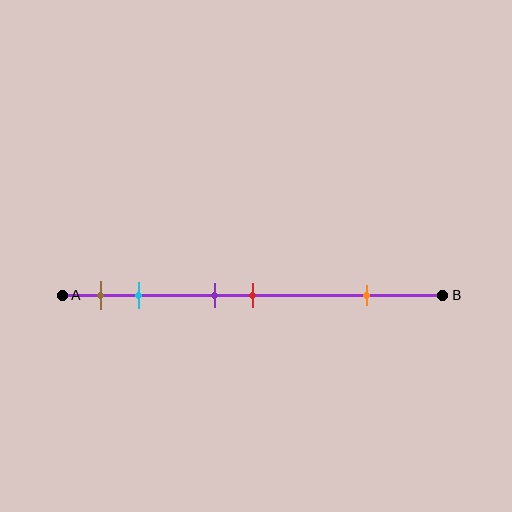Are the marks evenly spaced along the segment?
No, the marks are not evenly spaced.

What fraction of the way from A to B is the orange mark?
The orange mark is approximately 80% (0.8) of the way from A to B.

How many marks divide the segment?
There are 5 marks dividing the segment.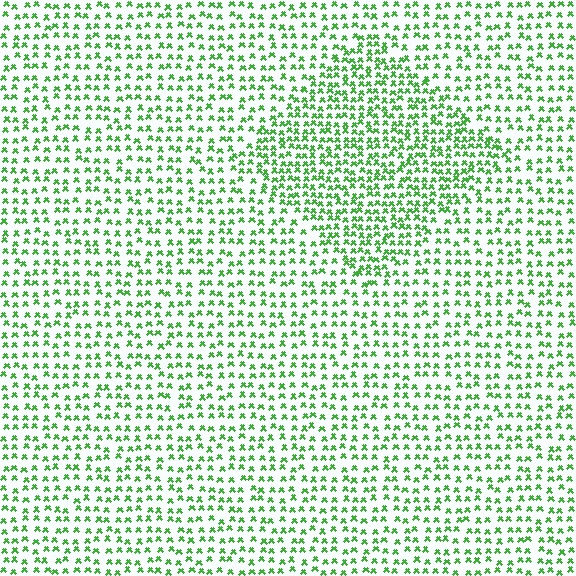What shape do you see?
I see a diamond.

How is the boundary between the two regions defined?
The boundary is defined by a change in element density (approximately 1.7x ratio). All elements are the same color, size, and shape.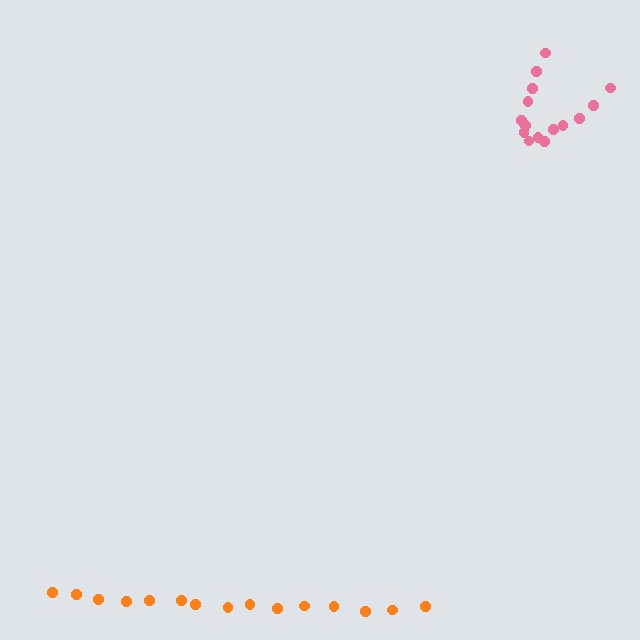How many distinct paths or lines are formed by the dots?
There are 2 distinct paths.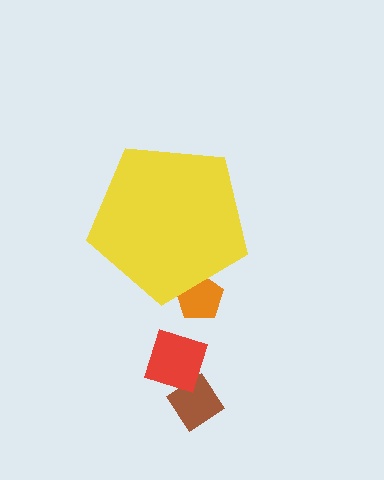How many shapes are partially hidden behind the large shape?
1 shape is partially hidden.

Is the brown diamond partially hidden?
No, the brown diamond is fully visible.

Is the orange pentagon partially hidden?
Yes, the orange pentagon is partially hidden behind the yellow pentagon.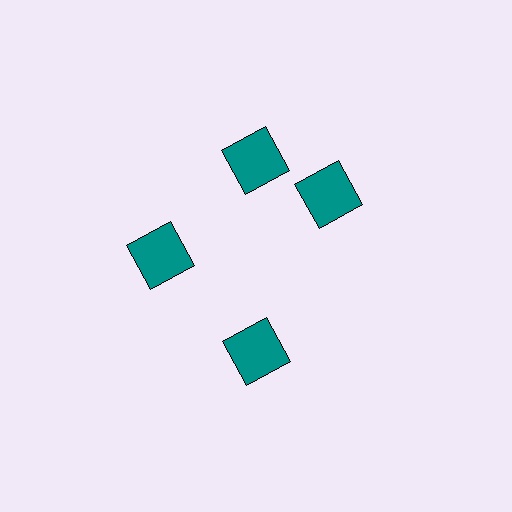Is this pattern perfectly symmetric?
No. The 4 teal squares are arranged in a ring, but one element near the 3 o'clock position is rotated out of alignment along the ring, breaking the 4-fold rotational symmetry.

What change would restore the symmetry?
The symmetry would be restored by rotating it back into even spacing with its neighbors so that all 4 squares sit at equal angles and equal distance from the center.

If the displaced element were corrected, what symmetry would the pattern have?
It would have 4-fold rotational symmetry — the pattern would map onto itself every 90 degrees.